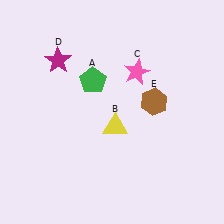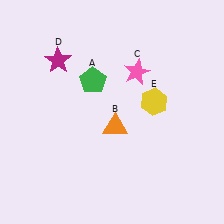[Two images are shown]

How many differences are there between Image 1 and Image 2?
There are 2 differences between the two images.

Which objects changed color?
B changed from yellow to orange. E changed from brown to yellow.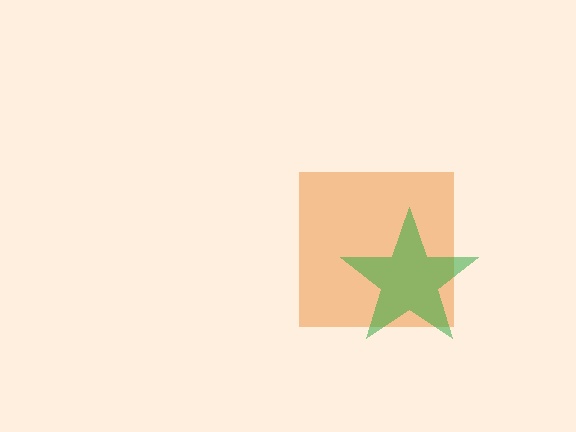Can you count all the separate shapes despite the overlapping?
Yes, there are 2 separate shapes.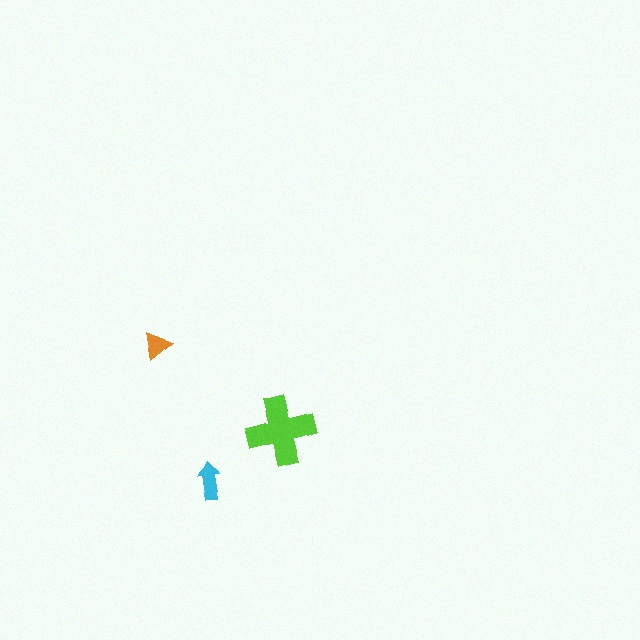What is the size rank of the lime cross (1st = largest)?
1st.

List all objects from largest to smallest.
The lime cross, the cyan arrow, the orange triangle.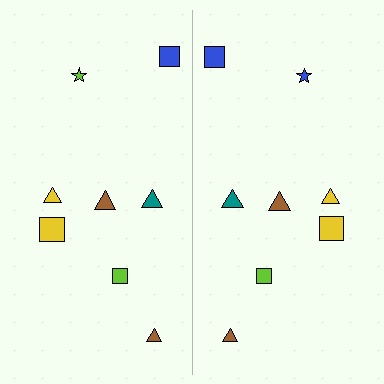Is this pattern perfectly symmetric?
No, the pattern is not perfectly symmetric. The blue star on the right side breaks the symmetry — its mirror counterpart is lime.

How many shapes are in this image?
There are 16 shapes in this image.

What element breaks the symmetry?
The blue star on the right side breaks the symmetry — its mirror counterpart is lime.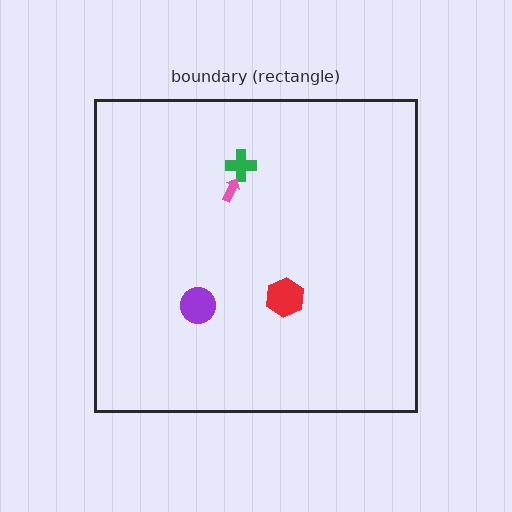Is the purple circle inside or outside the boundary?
Inside.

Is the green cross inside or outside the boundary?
Inside.